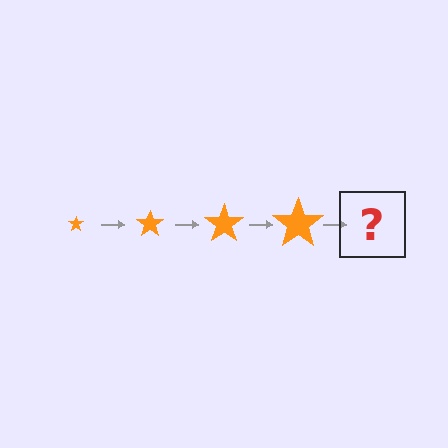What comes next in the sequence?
The next element should be an orange star, larger than the previous one.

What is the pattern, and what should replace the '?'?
The pattern is that the star gets progressively larger each step. The '?' should be an orange star, larger than the previous one.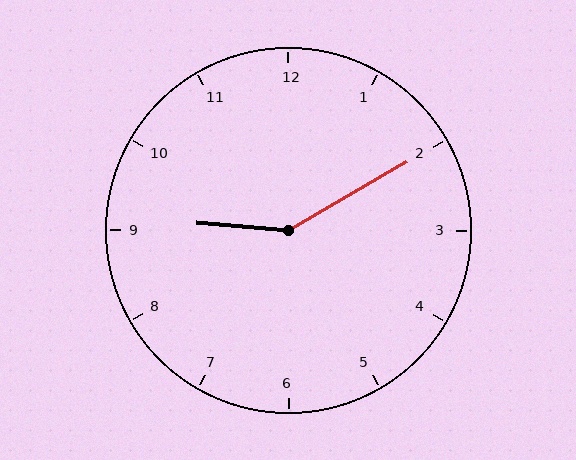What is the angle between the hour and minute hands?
Approximately 145 degrees.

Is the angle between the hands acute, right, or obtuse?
It is obtuse.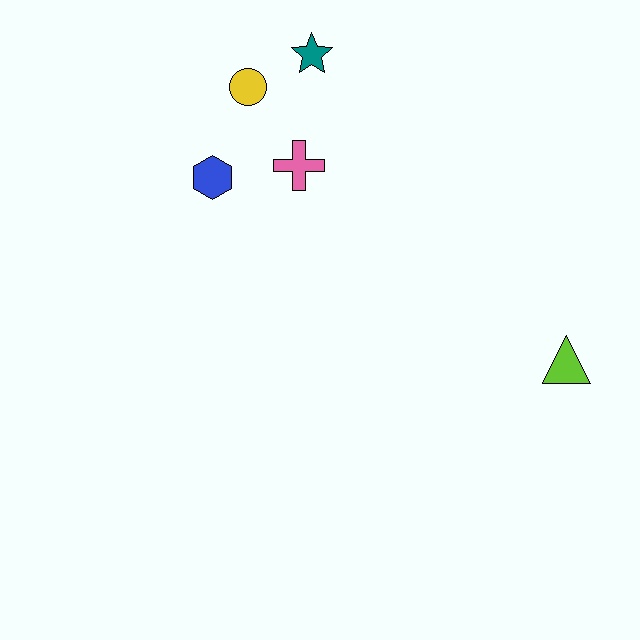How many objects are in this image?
There are 5 objects.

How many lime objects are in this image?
There is 1 lime object.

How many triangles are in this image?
There is 1 triangle.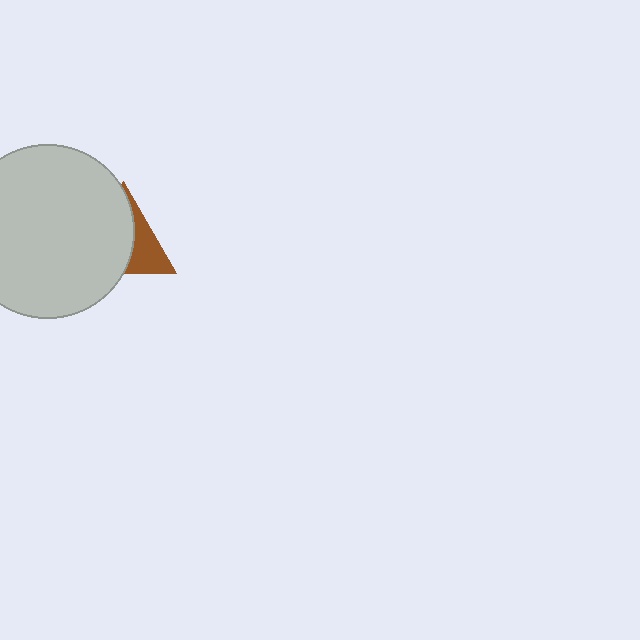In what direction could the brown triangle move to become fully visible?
The brown triangle could move right. That would shift it out from behind the light gray circle entirely.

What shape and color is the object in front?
The object in front is a light gray circle.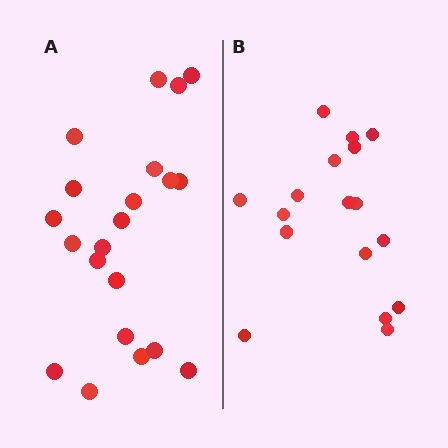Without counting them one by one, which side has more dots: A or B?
Region A (the left region) has more dots.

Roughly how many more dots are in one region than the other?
Region A has about 4 more dots than region B.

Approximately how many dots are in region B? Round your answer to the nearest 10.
About 20 dots. (The exact count is 17, which rounds to 20.)